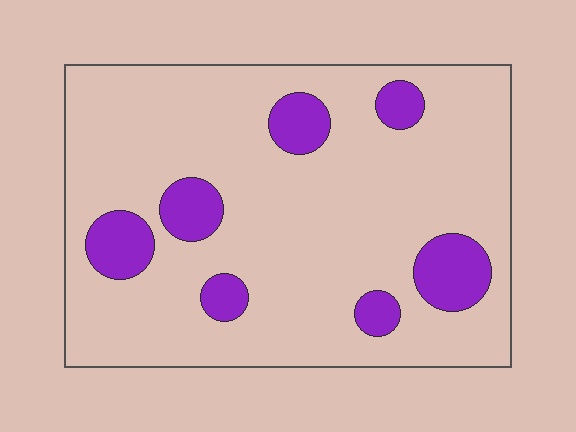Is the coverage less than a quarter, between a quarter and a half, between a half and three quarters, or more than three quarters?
Less than a quarter.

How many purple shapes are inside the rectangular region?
7.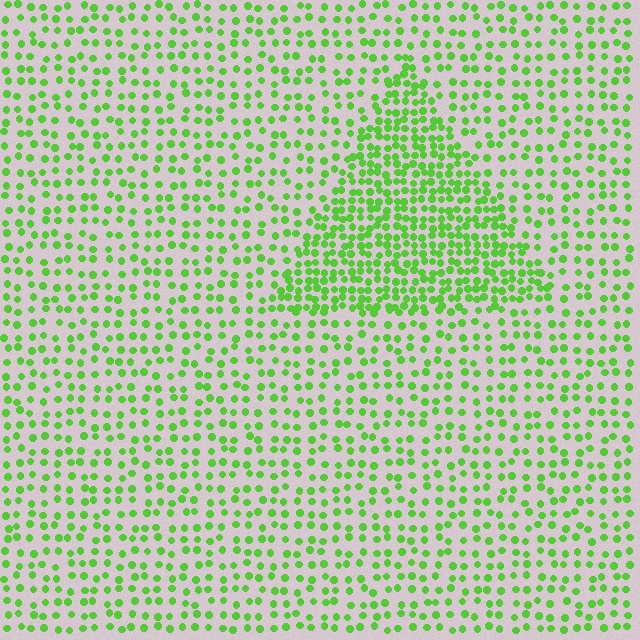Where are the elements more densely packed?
The elements are more densely packed inside the triangle boundary.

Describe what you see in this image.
The image contains small lime elements arranged at two different densities. A triangle-shaped region is visible where the elements are more densely packed than the surrounding area.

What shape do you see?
I see a triangle.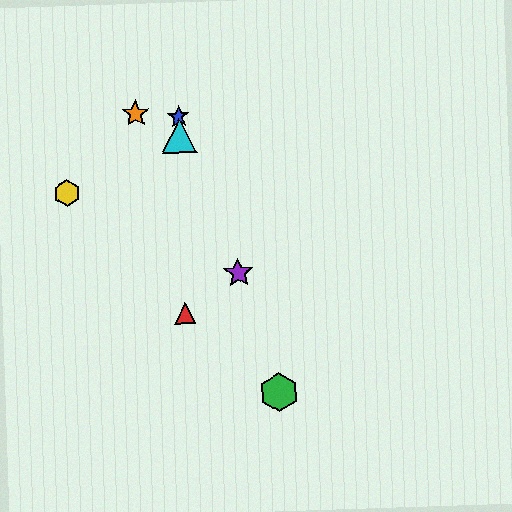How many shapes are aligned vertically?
3 shapes (the red triangle, the blue star, the cyan triangle) are aligned vertically.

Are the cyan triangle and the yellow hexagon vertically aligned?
No, the cyan triangle is at x≈179 and the yellow hexagon is at x≈67.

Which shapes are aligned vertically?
The red triangle, the blue star, the cyan triangle are aligned vertically.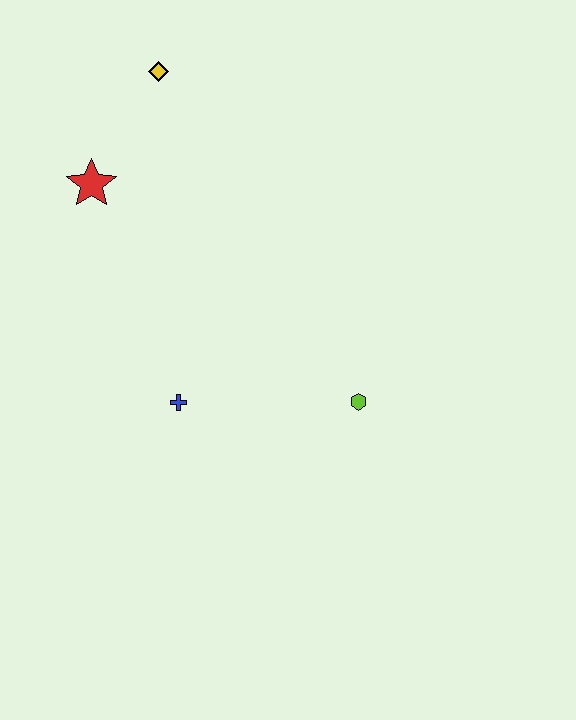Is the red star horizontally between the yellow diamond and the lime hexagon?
No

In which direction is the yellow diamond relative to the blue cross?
The yellow diamond is above the blue cross.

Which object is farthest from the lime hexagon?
The yellow diamond is farthest from the lime hexagon.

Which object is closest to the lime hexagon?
The blue cross is closest to the lime hexagon.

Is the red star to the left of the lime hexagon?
Yes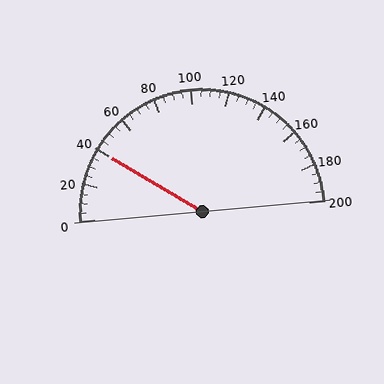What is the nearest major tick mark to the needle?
The nearest major tick mark is 40.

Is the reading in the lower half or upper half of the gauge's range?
The reading is in the lower half of the range (0 to 200).